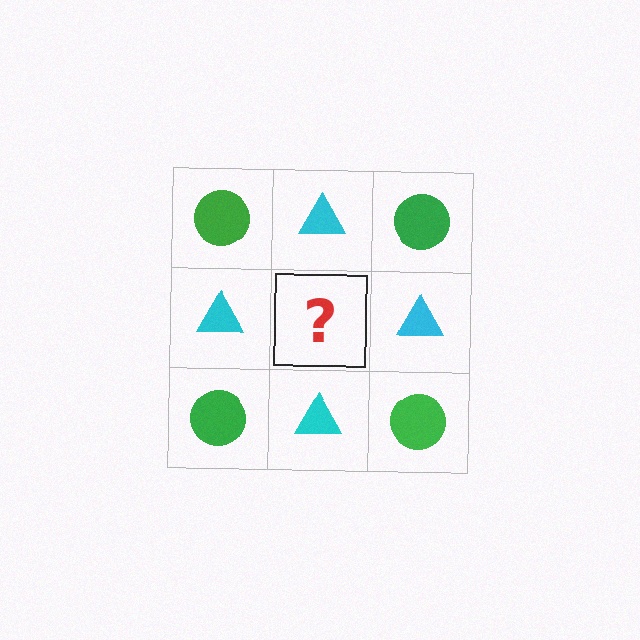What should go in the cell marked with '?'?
The missing cell should contain a green circle.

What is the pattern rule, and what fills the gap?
The rule is that it alternates green circle and cyan triangle in a checkerboard pattern. The gap should be filled with a green circle.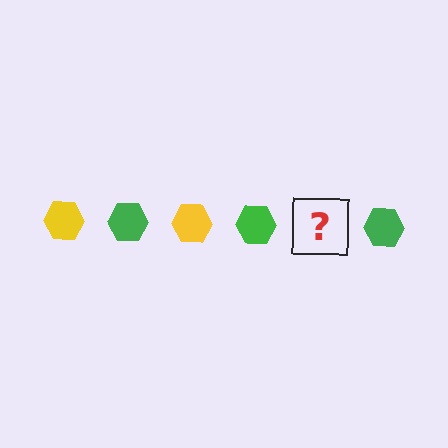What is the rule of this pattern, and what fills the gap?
The rule is that the pattern cycles through yellow, green hexagons. The gap should be filled with a yellow hexagon.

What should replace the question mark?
The question mark should be replaced with a yellow hexagon.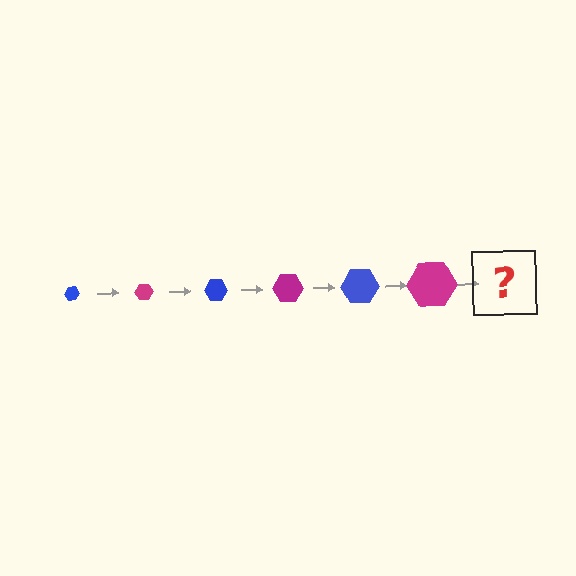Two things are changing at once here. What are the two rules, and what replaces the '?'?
The two rules are that the hexagon grows larger each step and the color cycles through blue and magenta. The '?' should be a blue hexagon, larger than the previous one.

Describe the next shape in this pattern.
It should be a blue hexagon, larger than the previous one.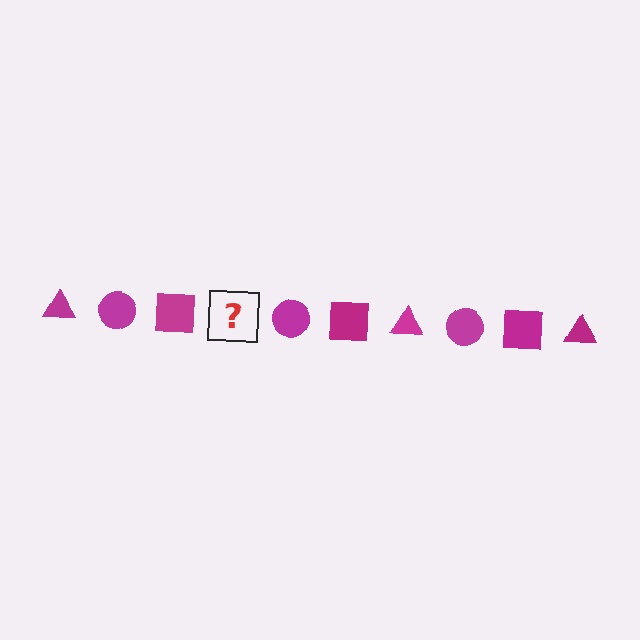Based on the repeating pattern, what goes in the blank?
The blank should be a magenta triangle.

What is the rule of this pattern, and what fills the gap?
The rule is that the pattern cycles through triangle, circle, square shapes in magenta. The gap should be filled with a magenta triangle.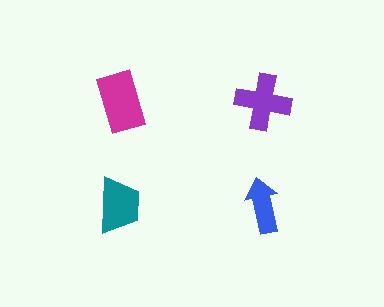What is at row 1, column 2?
A purple cross.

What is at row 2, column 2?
A blue arrow.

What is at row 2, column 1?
A teal trapezoid.